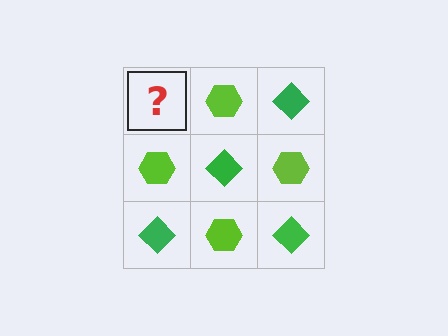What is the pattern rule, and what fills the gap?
The rule is that it alternates green diamond and lime hexagon in a checkerboard pattern. The gap should be filled with a green diamond.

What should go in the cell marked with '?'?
The missing cell should contain a green diamond.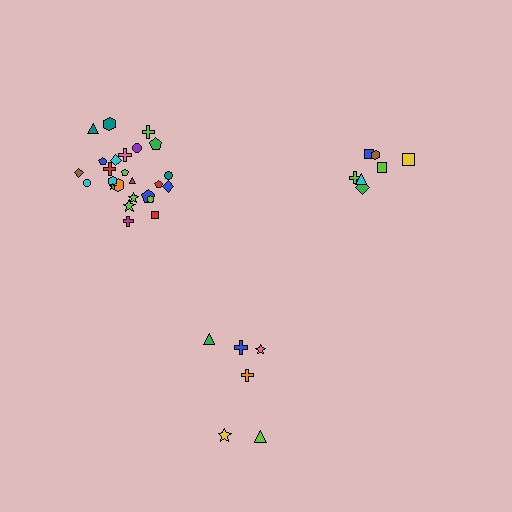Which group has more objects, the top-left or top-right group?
The top-left group.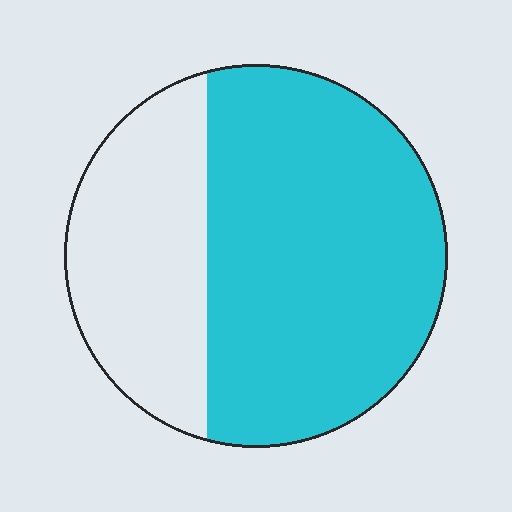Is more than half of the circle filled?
Yes.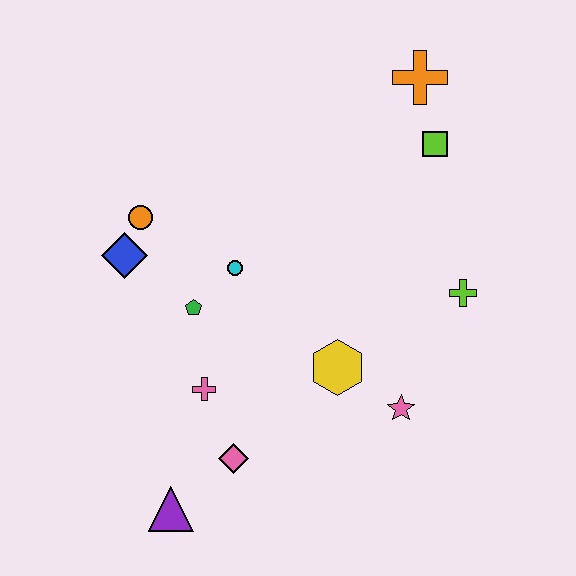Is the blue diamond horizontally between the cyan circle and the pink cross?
No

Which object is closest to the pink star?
The yellow hexagon is closest to the pink star.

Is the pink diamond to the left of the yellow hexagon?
Yes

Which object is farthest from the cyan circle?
The orange cross is farthest from the cyan circle.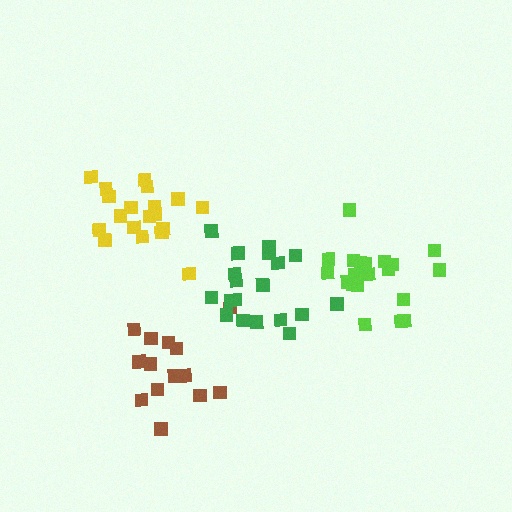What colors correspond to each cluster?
The clusters are colored: brown, green, yellow, lime.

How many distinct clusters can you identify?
There are 4 distinct clusters.